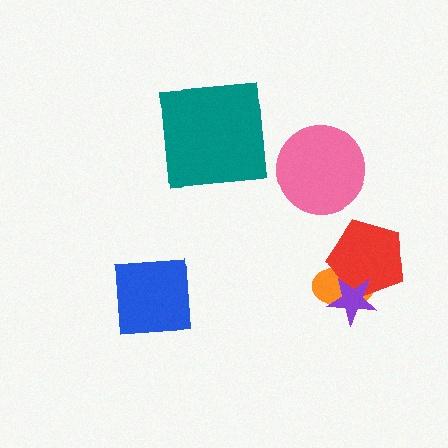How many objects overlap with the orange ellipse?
2 objects overlap with the orange ellipse.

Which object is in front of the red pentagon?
The purple star is in front of the red pentagon.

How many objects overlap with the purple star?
2 objects overlap with the purple star.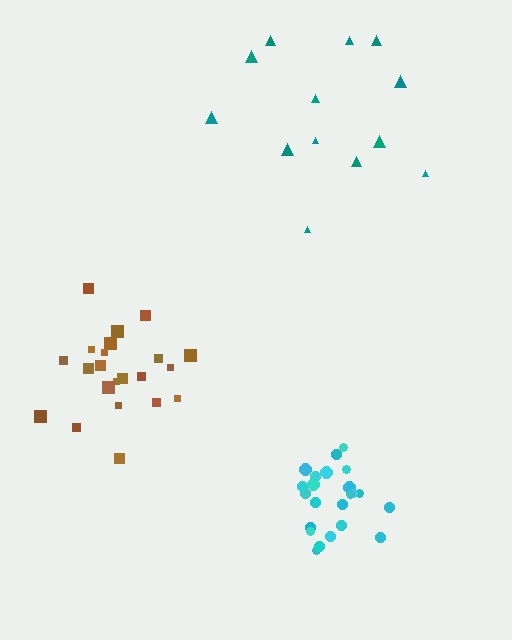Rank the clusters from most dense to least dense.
cyan, brown, teal.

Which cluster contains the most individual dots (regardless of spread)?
Cyan (23).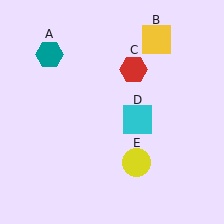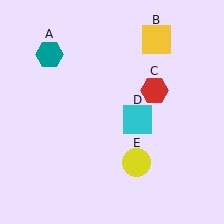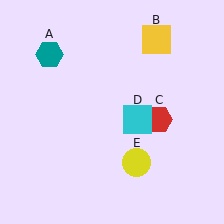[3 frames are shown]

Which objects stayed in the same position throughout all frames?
Teal hexagon (object A) and yellow square (object B) and cyan square (object D) and yellow circle (object E) remained stationary.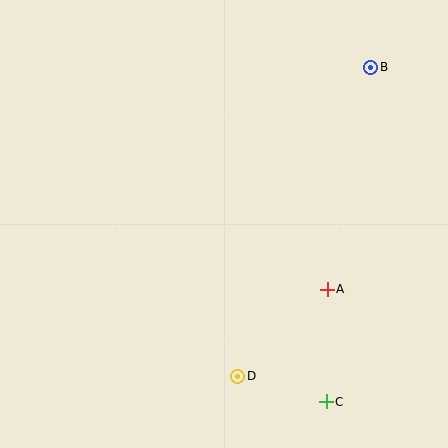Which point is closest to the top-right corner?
Point B is closest to the top-right corner.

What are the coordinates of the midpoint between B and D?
The midpoint between B and D is at (304, 222).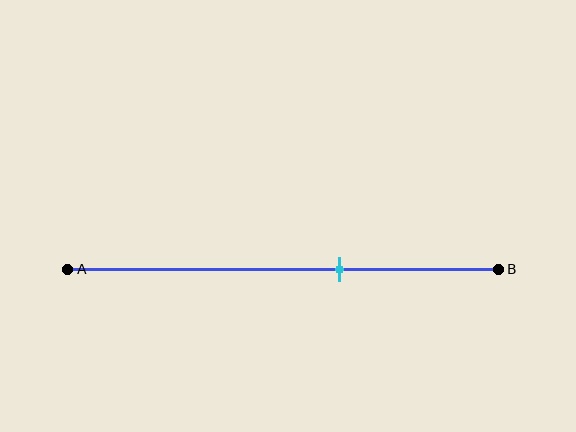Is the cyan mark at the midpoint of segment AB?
No, the mark is at about 65% from A, not at the 50% midpoint.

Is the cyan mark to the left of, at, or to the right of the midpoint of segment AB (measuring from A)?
The cyan mark is to the right of the midpoint of segment AB.